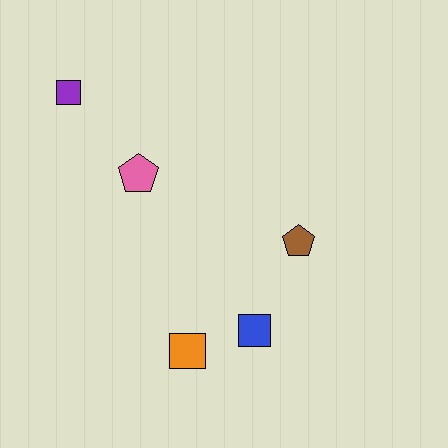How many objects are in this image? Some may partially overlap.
There are 5 objects.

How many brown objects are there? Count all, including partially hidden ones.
There is 1 brown object.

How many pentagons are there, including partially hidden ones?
There are 2 pentagons.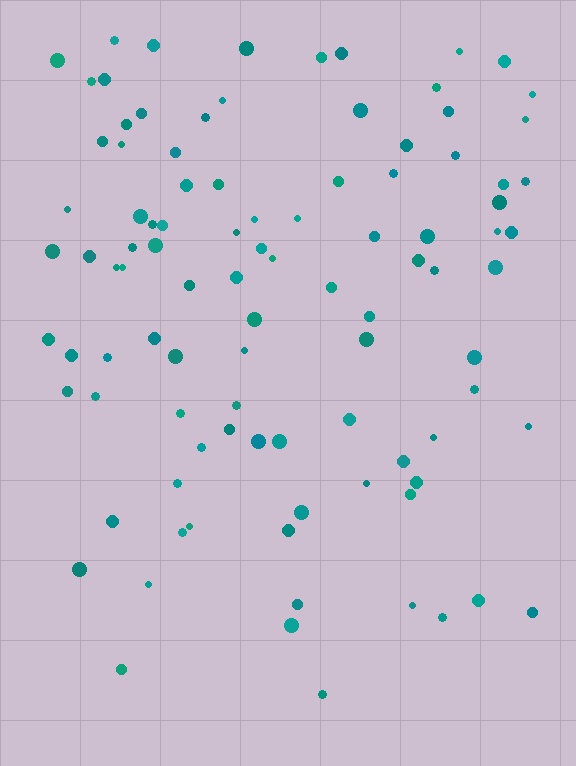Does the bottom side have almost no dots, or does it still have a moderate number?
Still a moderate number, just noticeably fewer than the top.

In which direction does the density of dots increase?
From bottom to top, with the top side densest.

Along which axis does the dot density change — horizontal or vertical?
Vertical.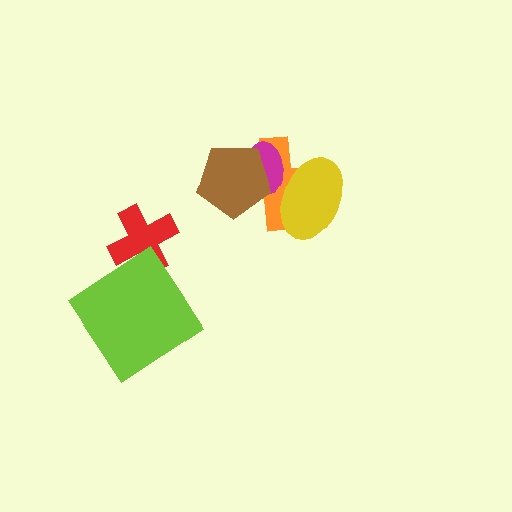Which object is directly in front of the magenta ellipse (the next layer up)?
The brown pentagon is directly in front of the magenta ellipse.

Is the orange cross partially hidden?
Yes, it is partially covered by another shape.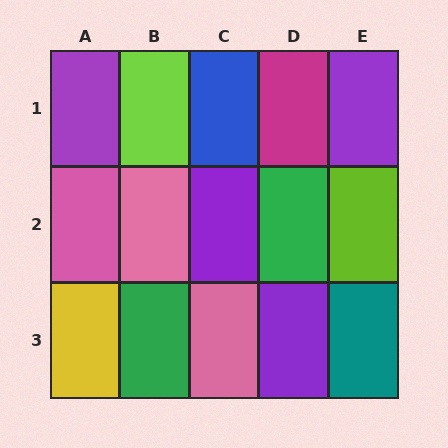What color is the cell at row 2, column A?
Pink.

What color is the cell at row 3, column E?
Teal.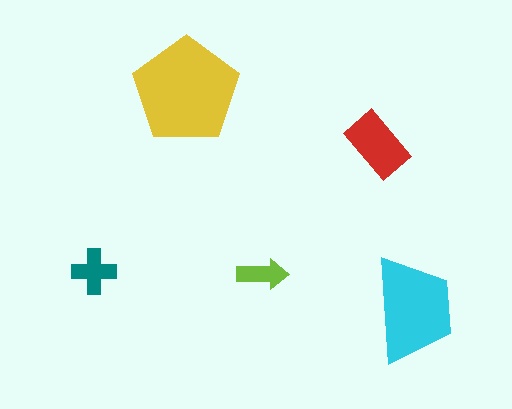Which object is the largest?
The yellow pentagon.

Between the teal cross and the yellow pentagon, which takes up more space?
The yellow pentagon.